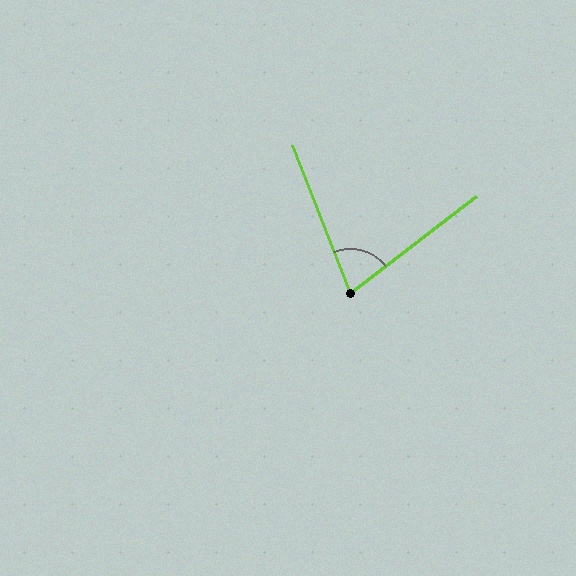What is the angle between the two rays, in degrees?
Approximately 74 degrees.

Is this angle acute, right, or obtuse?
It is acute.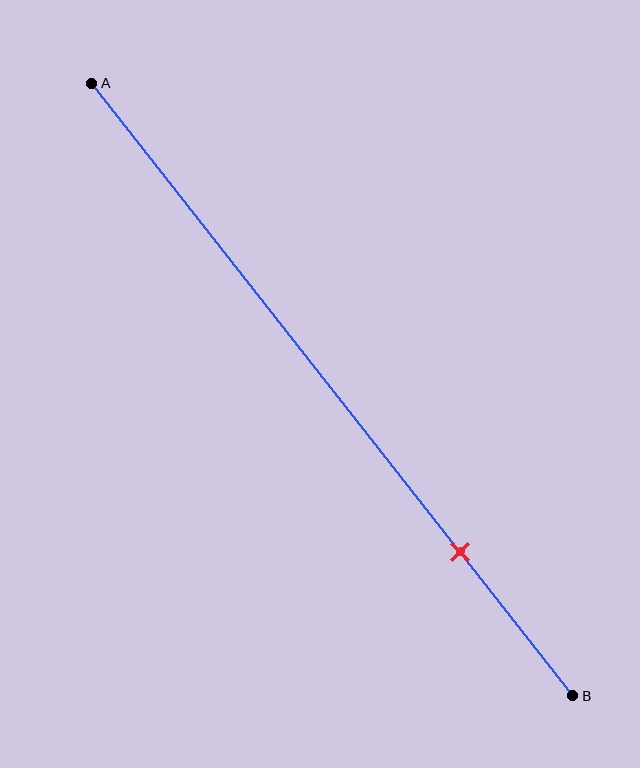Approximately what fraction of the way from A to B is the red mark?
The red mark is approximately 75% of the way from A to B.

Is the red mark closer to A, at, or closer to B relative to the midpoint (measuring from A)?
The red mark is closer to point B than the midpoint of segment AB.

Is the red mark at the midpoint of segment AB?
No, the mark is at about 75% from A, not at the 50% midpoint.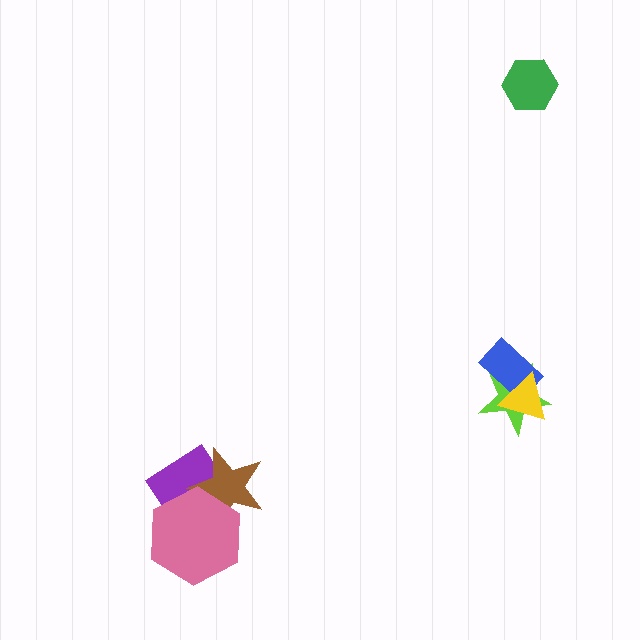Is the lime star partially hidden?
Yes, it is partially covered by another shape.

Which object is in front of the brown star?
The pink hexagon is in front of the brown star.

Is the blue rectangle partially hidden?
Yes, it is partially covered by another shape.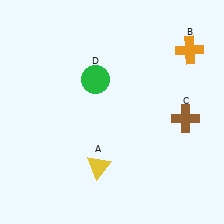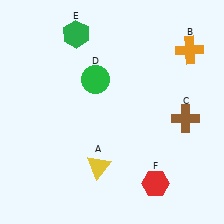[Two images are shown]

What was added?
A green hexagon (E), a red hexagon (F) were added in Image 2.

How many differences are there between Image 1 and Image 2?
There are 2 differences between the two images.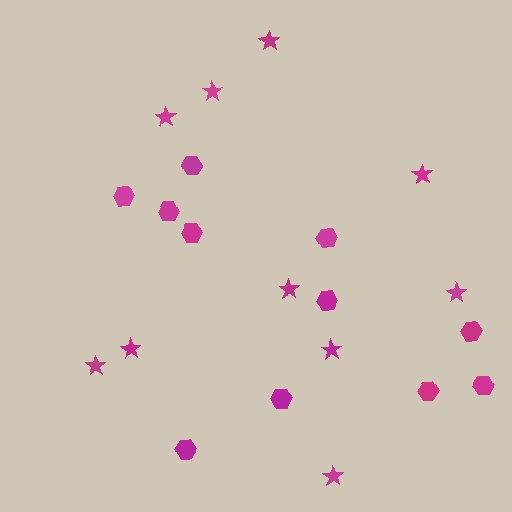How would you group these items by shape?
There are 2 groups: one group of stars (10) and one group of hexagons (11).